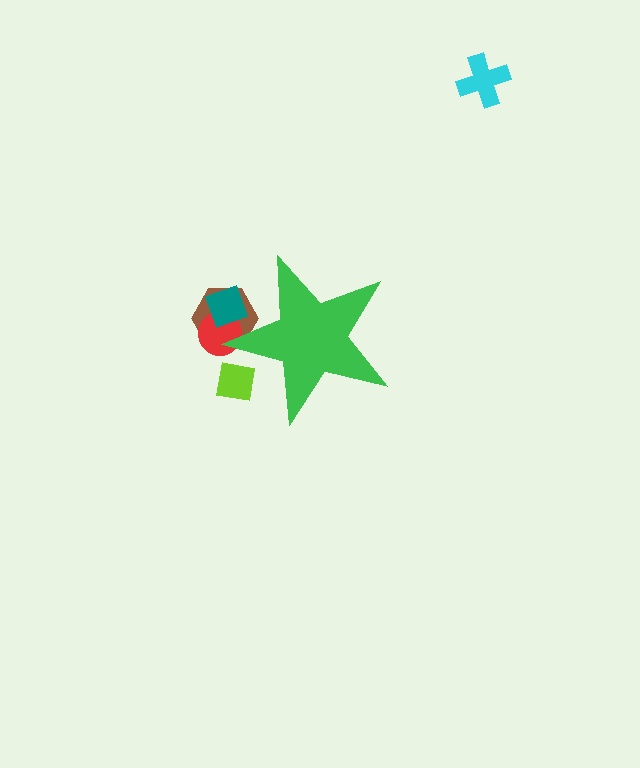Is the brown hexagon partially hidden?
Yes, the brown hexagon is partially hidden behind the green star.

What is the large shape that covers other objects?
A green star.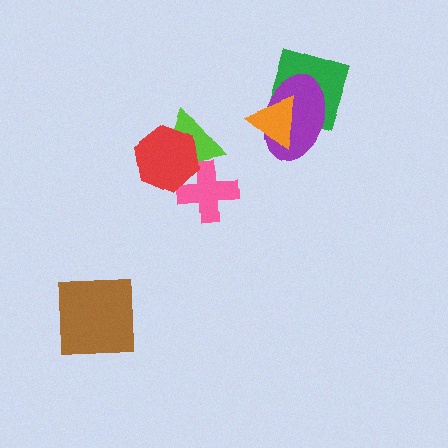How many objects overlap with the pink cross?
2 objects overlap with the pink cross.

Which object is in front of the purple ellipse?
The orange triangle is in front of the purple ellipse.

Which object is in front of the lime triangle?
The red hexagon is in front of the lime triangle.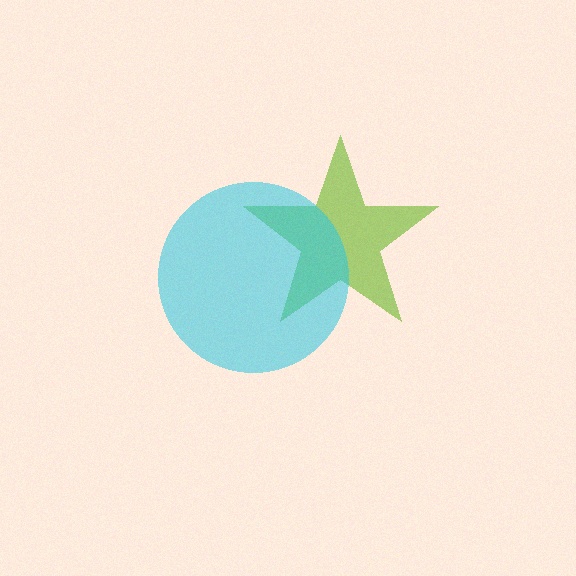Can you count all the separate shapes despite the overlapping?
Yes, there are 2 separate shapes.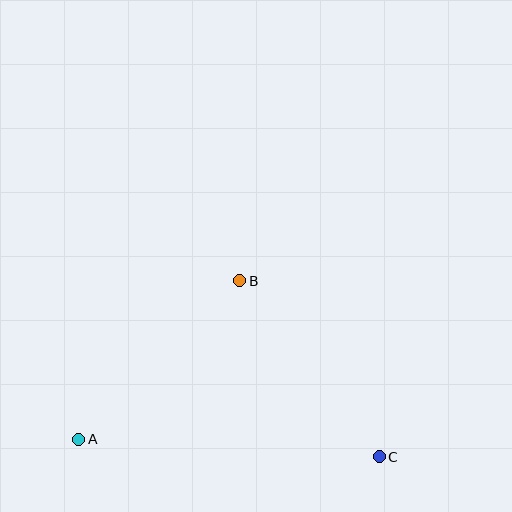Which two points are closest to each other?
Points B and C are closest to each other.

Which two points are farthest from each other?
Points A and C are farthest from each other.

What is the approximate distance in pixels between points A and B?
The distance between A and B is approximately 226 pixels.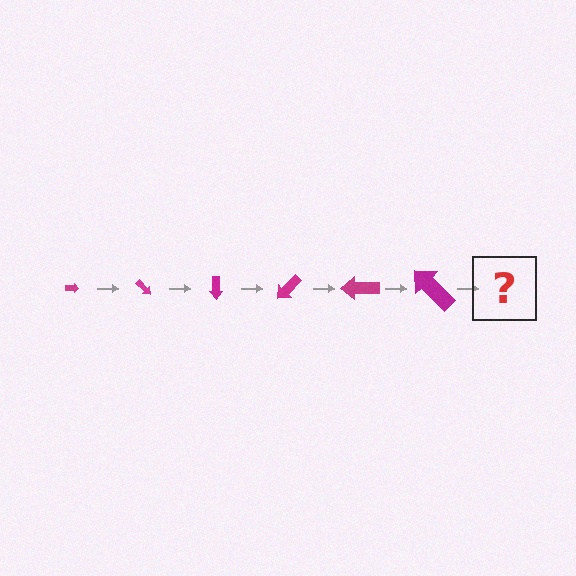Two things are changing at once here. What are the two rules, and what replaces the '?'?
The two rules are that the arrow grows larger each step and it rotates 45 degrees each step. The '?' should be an arrow, larger than the previous one and rotated 270 degrees from the start.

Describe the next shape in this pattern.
It should be an arrow, larger than the previous one and rotated 270 degrees from the start.